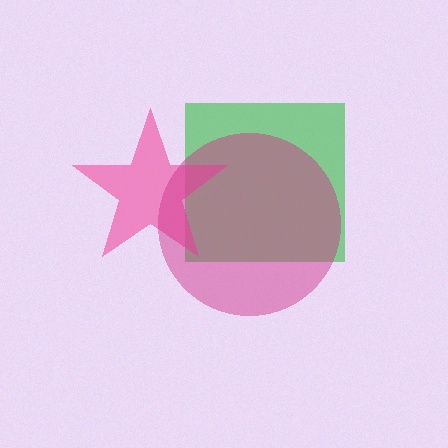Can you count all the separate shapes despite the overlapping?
Yes, there are 3 separate shapes.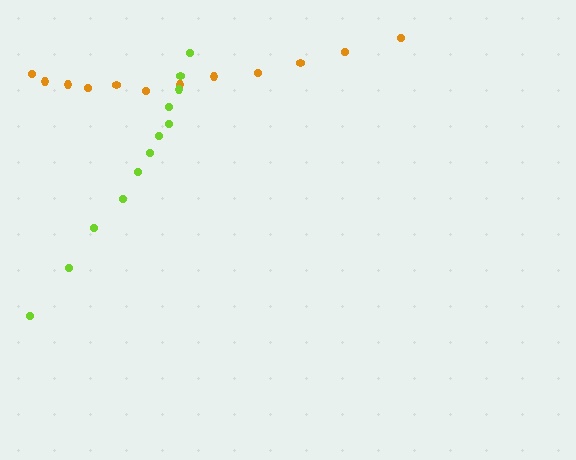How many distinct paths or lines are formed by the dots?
There are 2 distinct paths.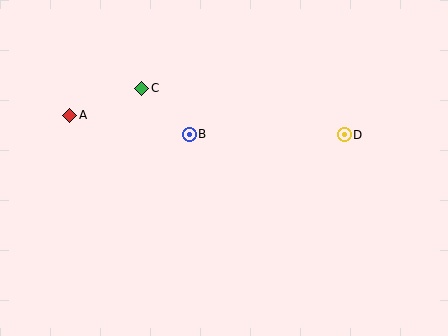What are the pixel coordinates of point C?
Point C is at (142, 88).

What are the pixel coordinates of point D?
Point D is at (344, 135).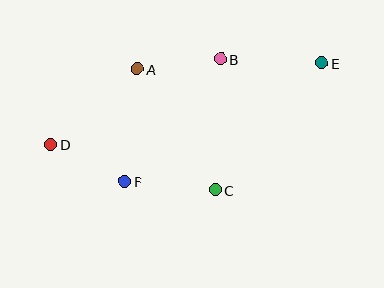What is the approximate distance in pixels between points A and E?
The distance between A and E is approximately 184 pixels.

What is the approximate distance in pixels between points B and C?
The distance between B and C is approximately 131 pixels.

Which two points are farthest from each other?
Points D and E are farthest from each other.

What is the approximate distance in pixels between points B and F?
The distance between B and F is approximately 155 pixels.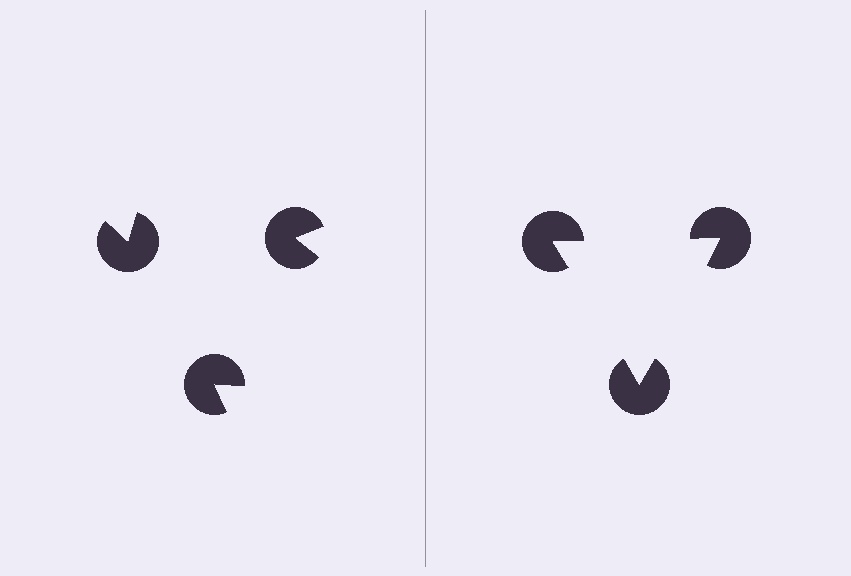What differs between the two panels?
The pac-man discs are positioned identically on both sides; only the wedge orientations differ. On the right they align to a triangle; on the left they are misaligned.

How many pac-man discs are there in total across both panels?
6 — 3 on each side.